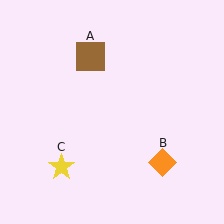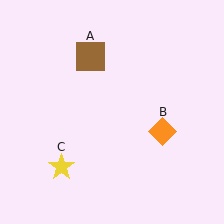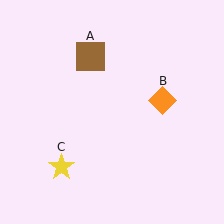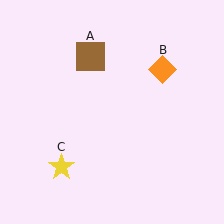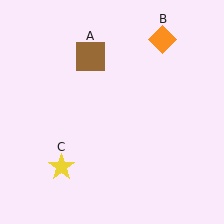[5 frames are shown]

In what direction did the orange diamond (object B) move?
The orange diamond (object B) moved up.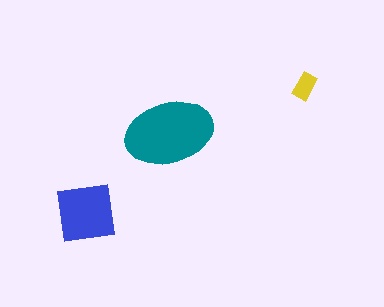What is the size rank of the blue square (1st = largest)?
2nd.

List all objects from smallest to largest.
The yellow rectangle, the blue square, the teal ellipse.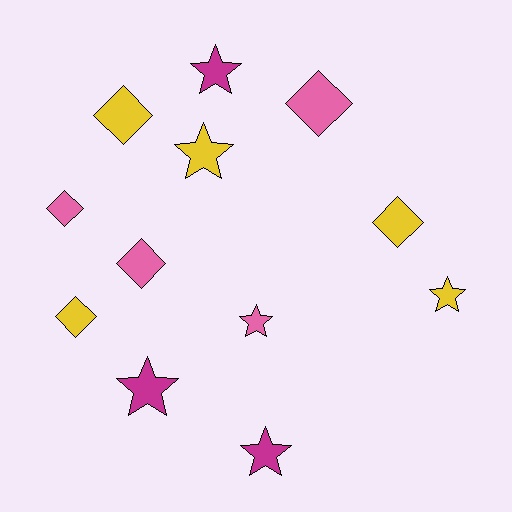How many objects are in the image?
There are 12 objects.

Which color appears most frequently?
Yellow, with 5 objects.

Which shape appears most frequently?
Star, with 6 objects.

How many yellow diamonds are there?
There are 3 yellow diamonds.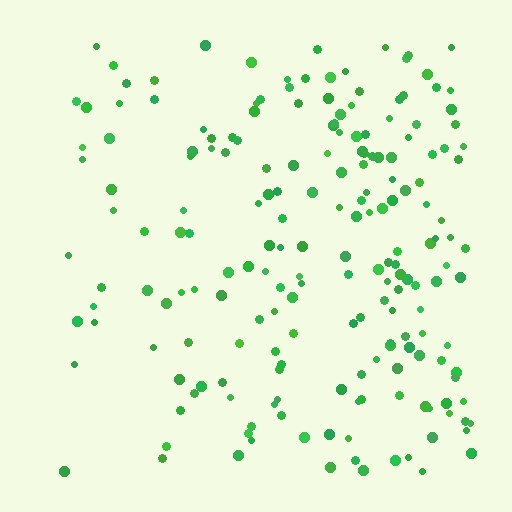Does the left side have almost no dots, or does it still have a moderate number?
Still a moderate number, just noticeably fewer than the right.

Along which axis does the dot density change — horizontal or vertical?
Horizontal.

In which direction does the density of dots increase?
From left to right, with the right side densest.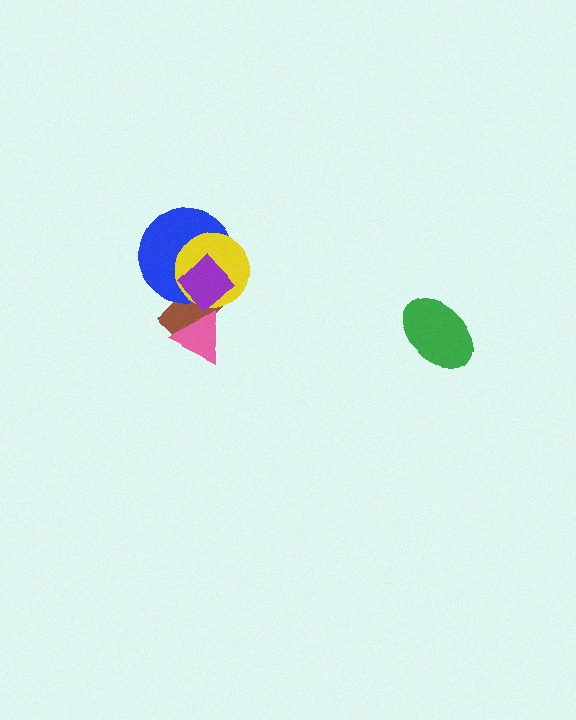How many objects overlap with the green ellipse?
0 objects overlap with the green ellipse.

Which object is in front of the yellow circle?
The purple diamond is in front of the yellow circle.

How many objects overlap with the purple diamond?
3 objects overlap with the purple diamond.